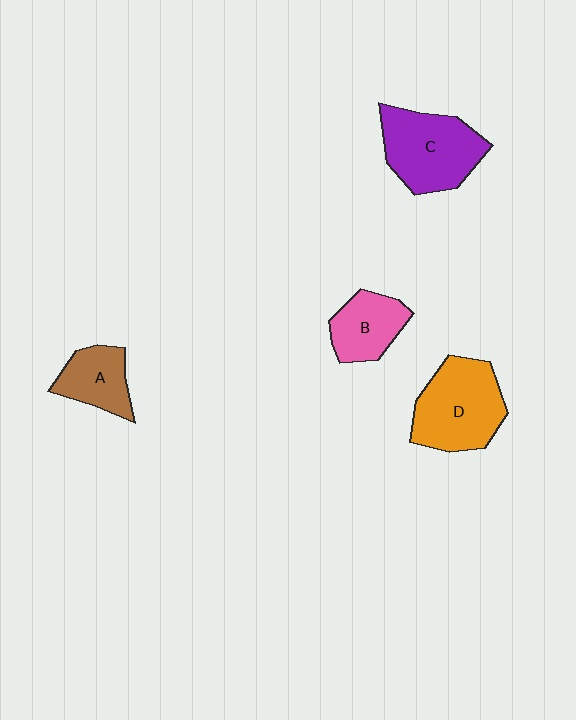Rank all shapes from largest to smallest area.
From largest to smallest: D (orange), C (purple), B (pink), A (brown).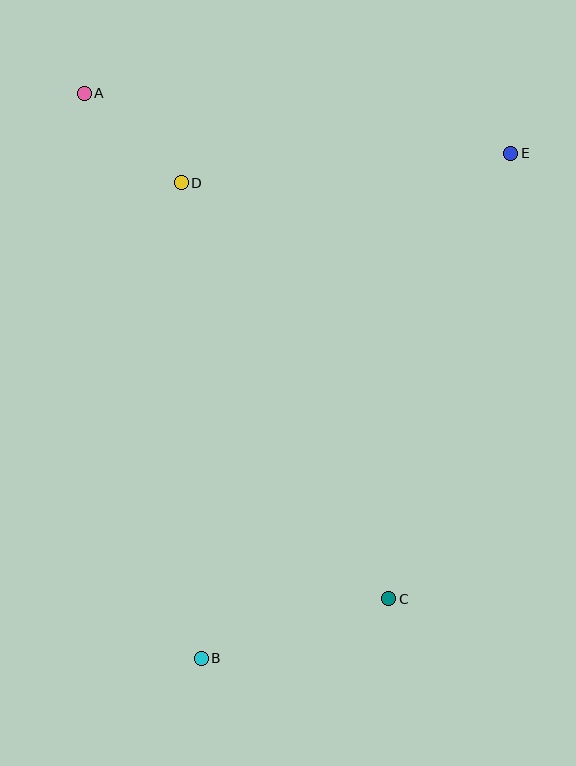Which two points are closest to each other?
Points A and D are closest to each other.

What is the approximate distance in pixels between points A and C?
The distance between A and C is approximately 590 pixels.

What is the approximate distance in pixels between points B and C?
The distance between B and C is approximately 197 pixels.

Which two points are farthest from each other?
Points B and E are farthest from each other.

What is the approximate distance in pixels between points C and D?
The distance between C and D is approximately 465 pixels.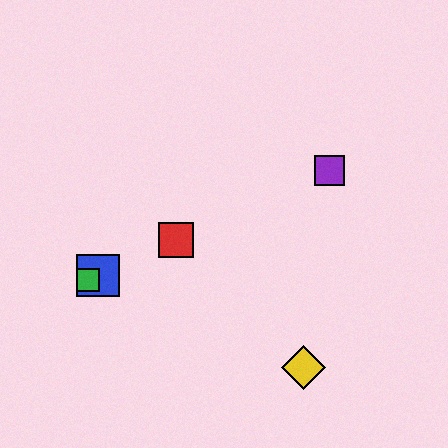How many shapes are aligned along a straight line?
4 shapes (the red square, the blue square, the green square, the purple square) are aligned along a straight line.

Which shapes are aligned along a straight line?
The red square, the blue square, the green square, the purple square are aligned along a straight line.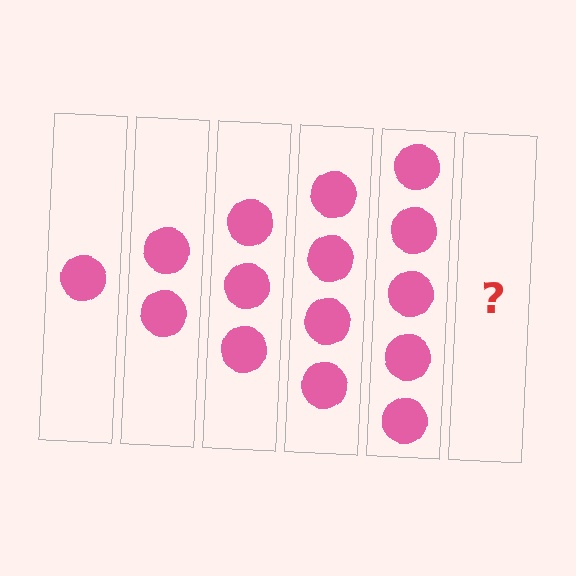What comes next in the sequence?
The next element should be 6 circles.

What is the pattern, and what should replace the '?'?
The pattern is that each step adds one more circle. The '?' should be 6 circles.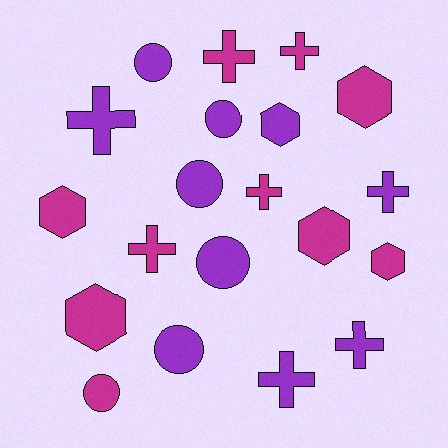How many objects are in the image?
There are 20 objects.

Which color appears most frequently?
Purple, with 10 objects.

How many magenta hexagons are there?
There are 5 magenta hexagons.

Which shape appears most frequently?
Cross, with 8 objects.